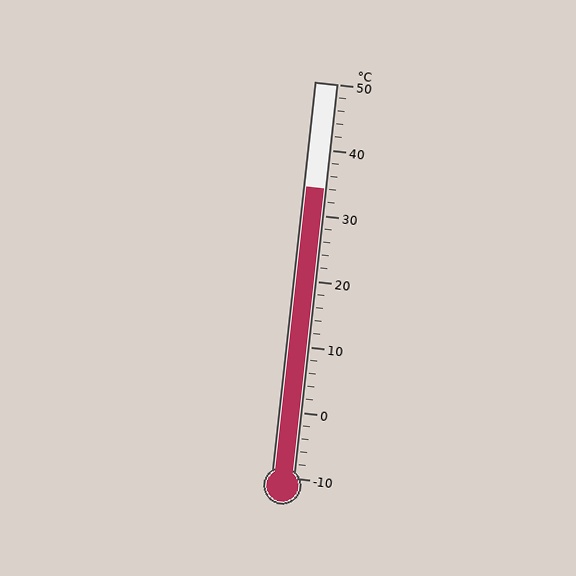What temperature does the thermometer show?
The thermometer shows approximately 34°C.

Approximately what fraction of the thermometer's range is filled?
The thermometer is filled to approximately 75% of its range.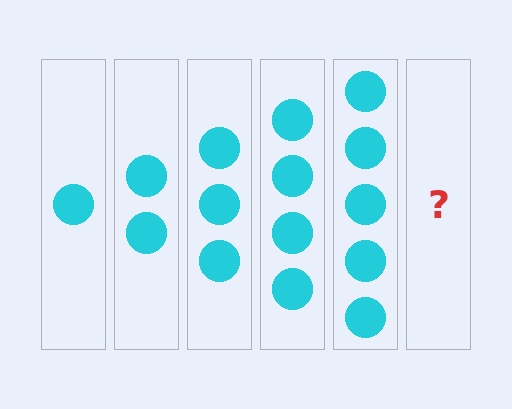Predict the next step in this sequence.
The next step is 6 circles.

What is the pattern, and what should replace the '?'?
The pattern is that each step adds one more circle. The '?' should be 6 circles.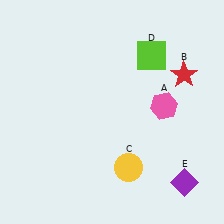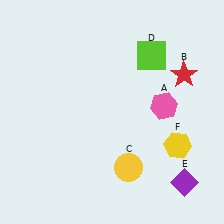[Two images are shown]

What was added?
A yellow hexagon (F) was added in Image 2.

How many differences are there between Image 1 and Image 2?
There is 1 difference between the two images.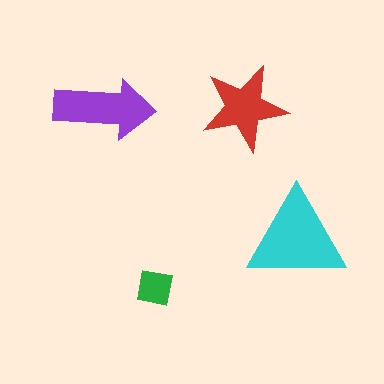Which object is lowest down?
The green square is bottommost.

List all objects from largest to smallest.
The cyan triangle, the purple arrow, the red star, the green square.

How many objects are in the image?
There are 4 objects in the image.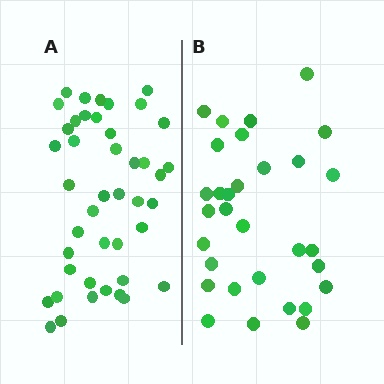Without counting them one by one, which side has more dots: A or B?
Region A (the left region) has more dots.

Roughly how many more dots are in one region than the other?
Region A has roughly 12 or so more dots than region B.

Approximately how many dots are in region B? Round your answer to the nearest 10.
About 30 dots. (The exact count is 31, which rounds to 30.)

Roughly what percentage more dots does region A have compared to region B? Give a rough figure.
About 40% more.